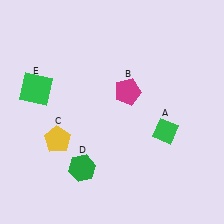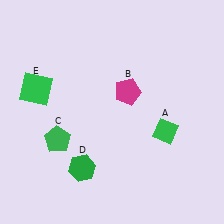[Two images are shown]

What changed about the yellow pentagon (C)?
In Image 1, C is yellow. In Image 2, it changed to green.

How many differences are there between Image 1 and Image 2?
There is 1 difference between the two images.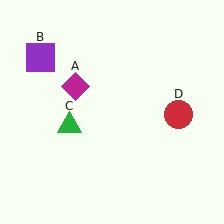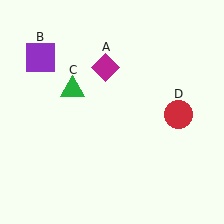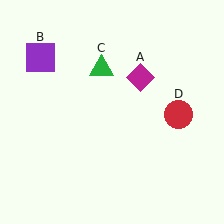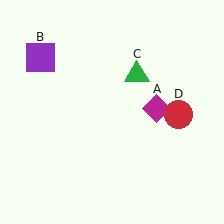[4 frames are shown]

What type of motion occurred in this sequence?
The magenta diamond (object A), green triangle (object C) rotated clockwise around the center of the scene.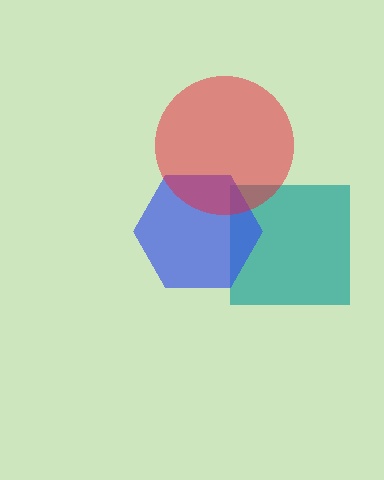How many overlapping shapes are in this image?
There are 3 overlapping shapes in the image.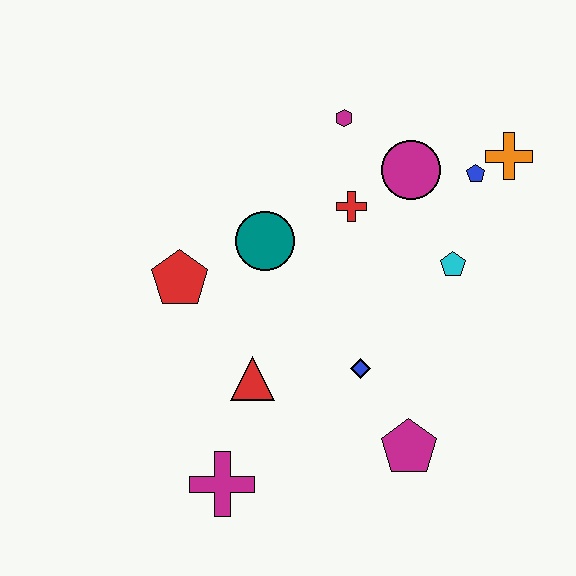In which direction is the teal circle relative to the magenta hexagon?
The teal circle is below the magenta hexagon.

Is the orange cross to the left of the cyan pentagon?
No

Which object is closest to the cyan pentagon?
The blue pentagon is closest to the cyan pentagon.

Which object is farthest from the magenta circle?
The magenta cross is farthest from the magenta circle.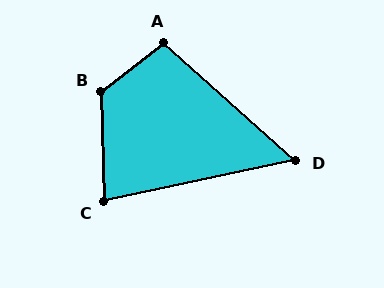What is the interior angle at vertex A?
Approximately 101 degrees (obtuse).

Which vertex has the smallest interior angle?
D, at approximately 54 degrees.